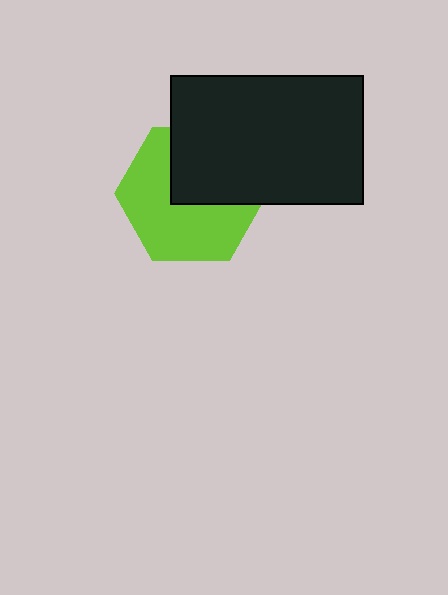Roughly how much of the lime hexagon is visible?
About half of it is visible (roughly 59%).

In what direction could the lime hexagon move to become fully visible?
The lime hexagon could move down. That would shift it out from behind the black rectangle entirely.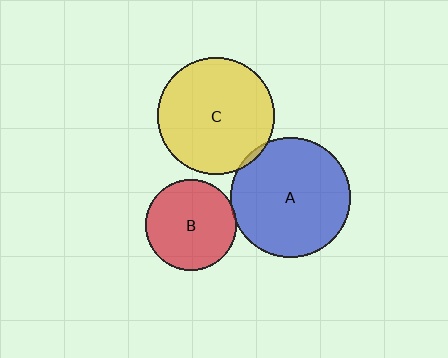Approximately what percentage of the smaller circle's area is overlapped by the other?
Approximately 5%.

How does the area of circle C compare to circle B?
Approximately 1.7 times.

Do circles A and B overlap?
Yes.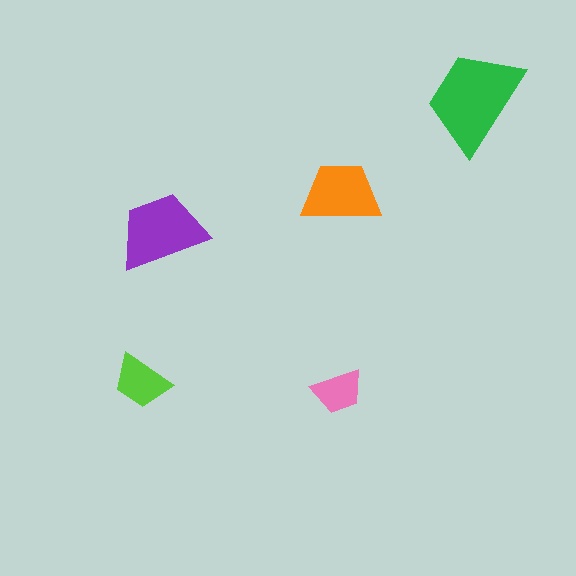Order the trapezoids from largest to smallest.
the green one, the purple one, the orange one, the lime one, the pink one.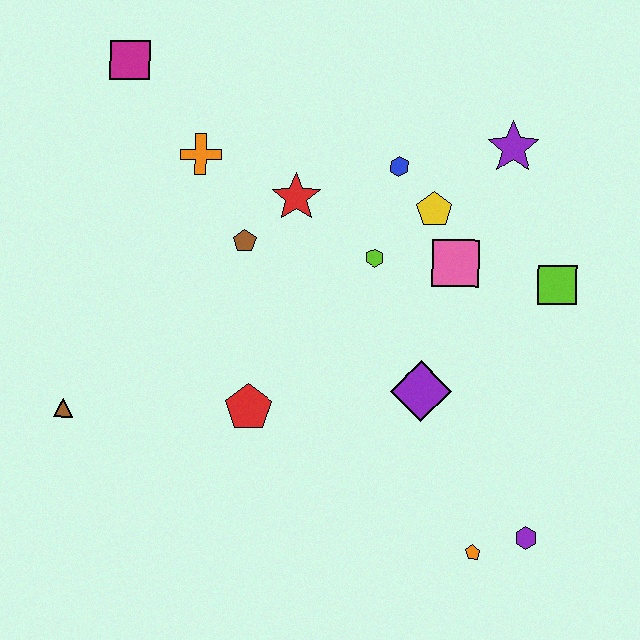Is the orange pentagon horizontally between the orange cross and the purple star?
Yes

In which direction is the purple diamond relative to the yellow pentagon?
The purple diamond is below the yellow pentagon.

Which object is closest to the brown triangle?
The red pentagon is closest to the brown triangle.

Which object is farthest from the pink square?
The brown triangle is farthest from the pink square.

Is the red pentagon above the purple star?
No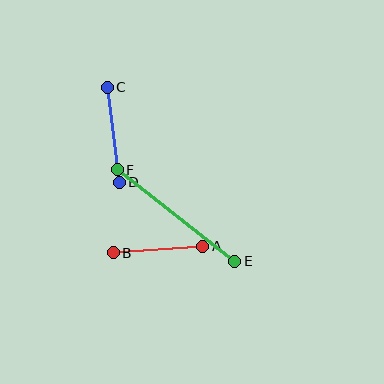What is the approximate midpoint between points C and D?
The midpoint is at approximately (113, 135) pixels.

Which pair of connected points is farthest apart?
Points E and F are farthest apart.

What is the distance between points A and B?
The distance is approximately 90 pixels.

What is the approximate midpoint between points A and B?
The midpoint is at approximately (158, 249) pixels.